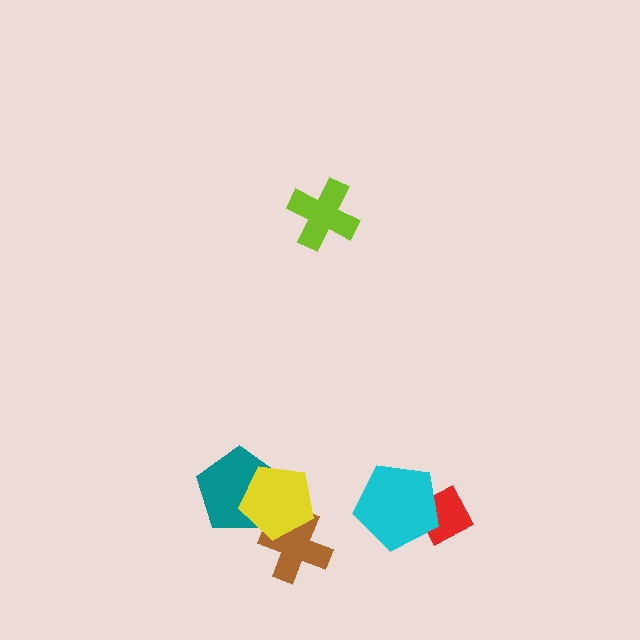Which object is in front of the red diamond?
The cyan pentagon is in front of the red diamond.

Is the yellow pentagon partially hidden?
No, no other shape covers it.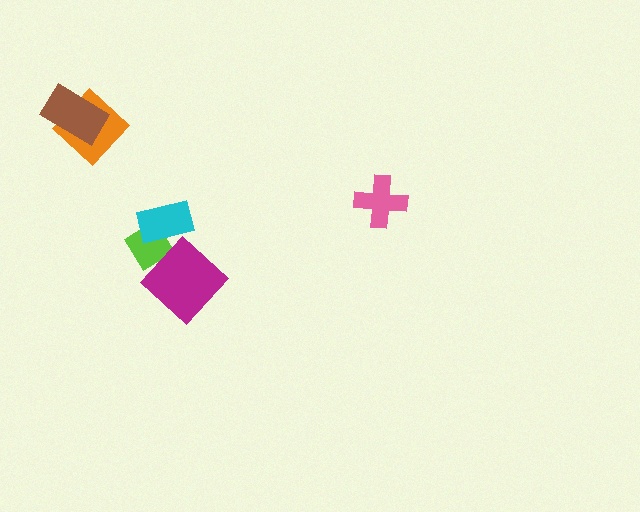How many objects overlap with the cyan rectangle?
2 objects overlap with the cyan rectangle.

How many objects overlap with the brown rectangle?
1 object overlaps with the brown rectangle.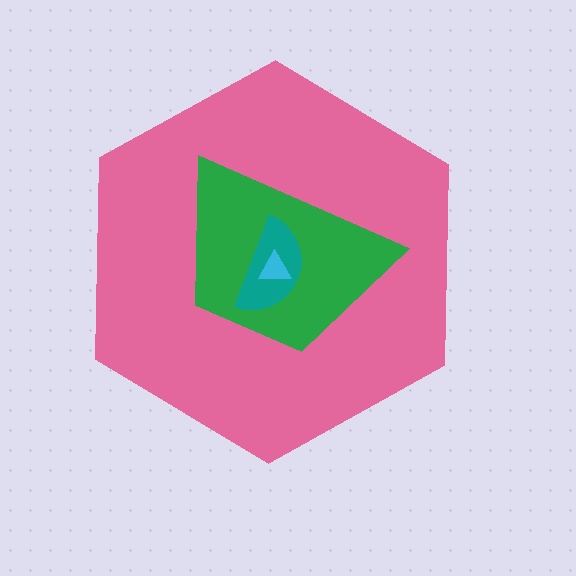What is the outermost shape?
The pink hexagon.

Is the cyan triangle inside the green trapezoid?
Yes.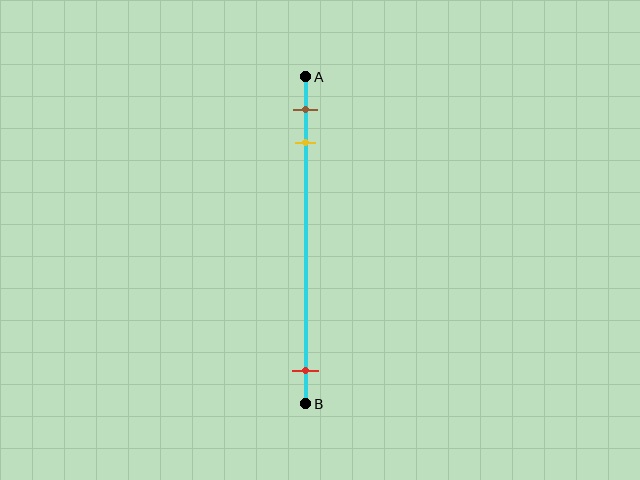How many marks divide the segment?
There are 3 marks dividing the segment.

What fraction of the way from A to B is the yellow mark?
The yellow mark is approximately 20% (0.2) of the way from A to B.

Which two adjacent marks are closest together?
The brown and yellow marks are the closest adjacent pair.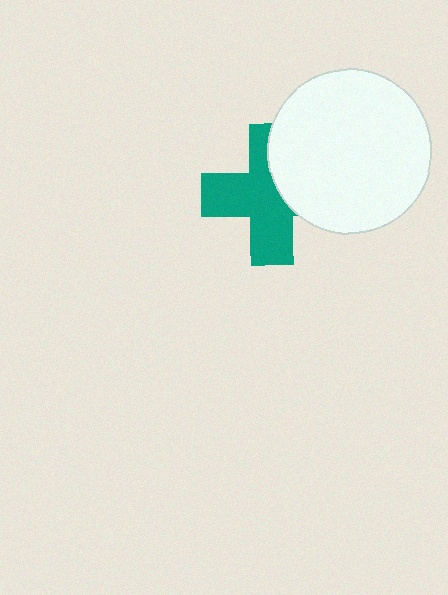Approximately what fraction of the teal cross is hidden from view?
Roughly 37% of the teal cross is hidden behind the white circle.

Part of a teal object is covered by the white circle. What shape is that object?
It is a cross.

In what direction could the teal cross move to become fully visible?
The teal cross could move left. That would shift it out from behind the white circle entirely.